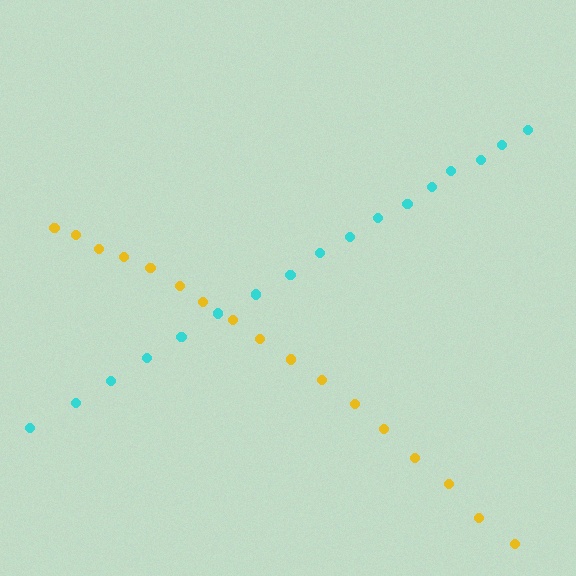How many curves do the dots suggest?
There are 2 distinct paths.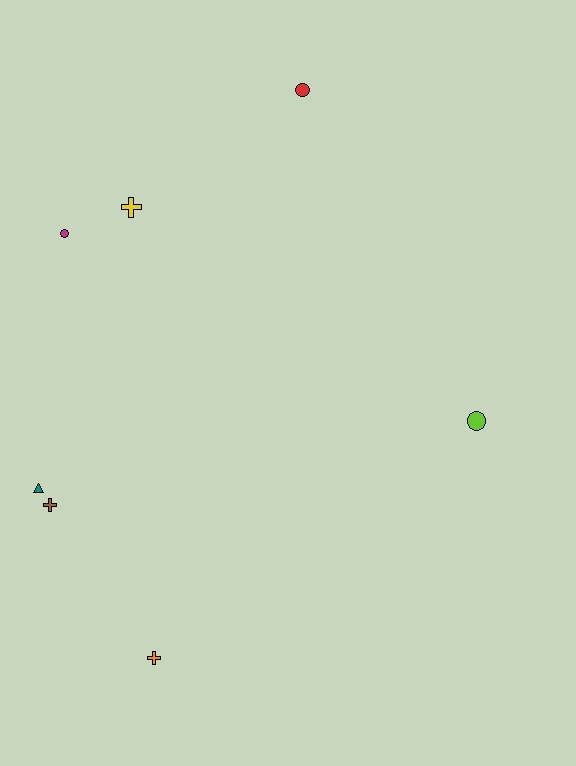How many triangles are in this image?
There is 1 triangle.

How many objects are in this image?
There are 7 objects.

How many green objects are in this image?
There are no green objects.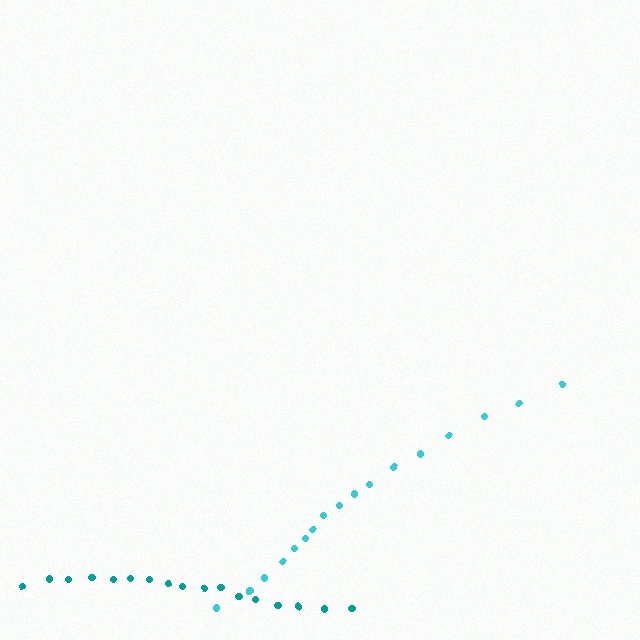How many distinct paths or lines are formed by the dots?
There are 2 distinct paths.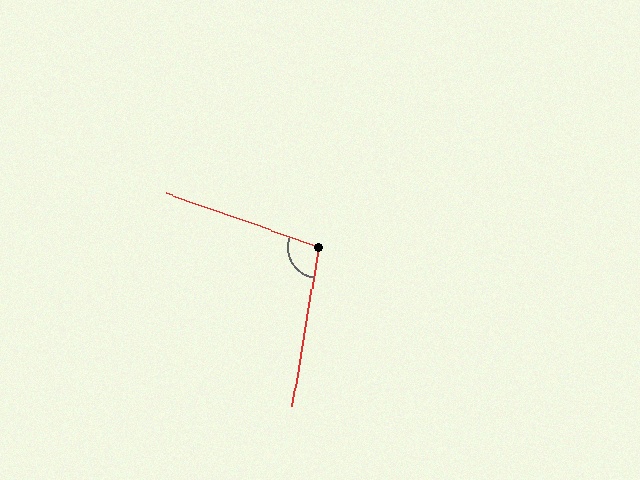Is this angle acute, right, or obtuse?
It is obtuse.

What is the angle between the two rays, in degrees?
Approximately 100 degrees.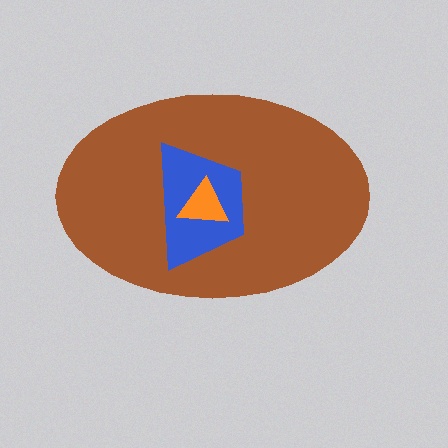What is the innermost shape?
The orange triangle.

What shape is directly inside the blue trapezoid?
The orange triangle.